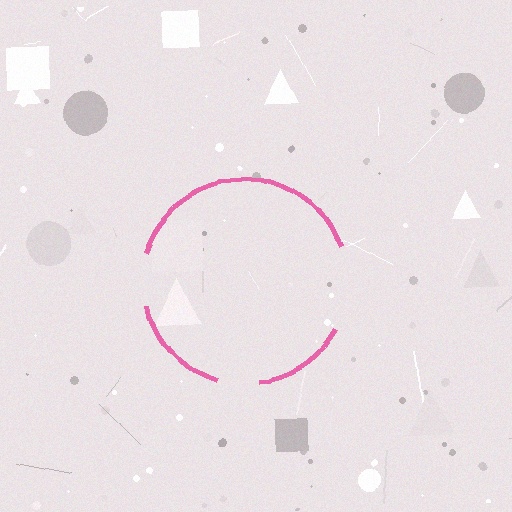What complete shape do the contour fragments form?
The contour fragments form a circle.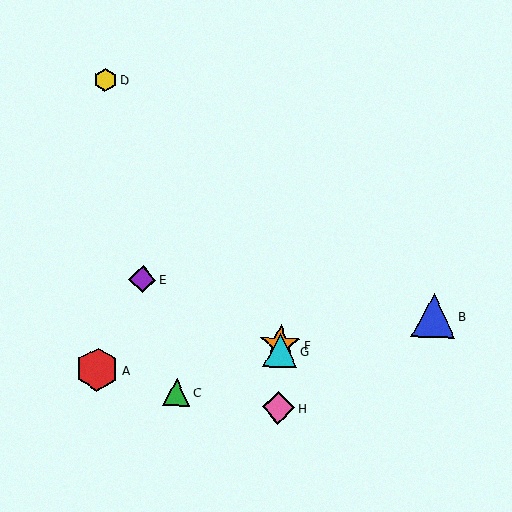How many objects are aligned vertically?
3 objects (F, G, H) are aligned vertically.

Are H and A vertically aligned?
No, H is at x≈278 and A is at x≈97.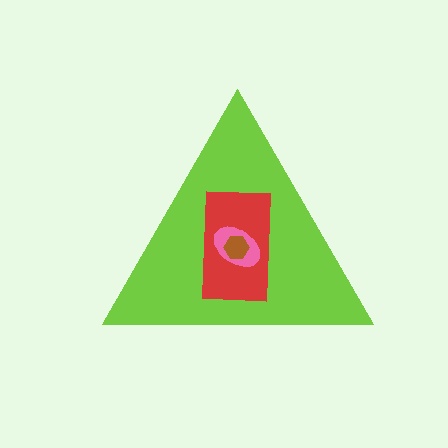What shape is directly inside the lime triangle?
The red rectangle.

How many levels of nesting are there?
4.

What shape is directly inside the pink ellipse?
The brown hexagon.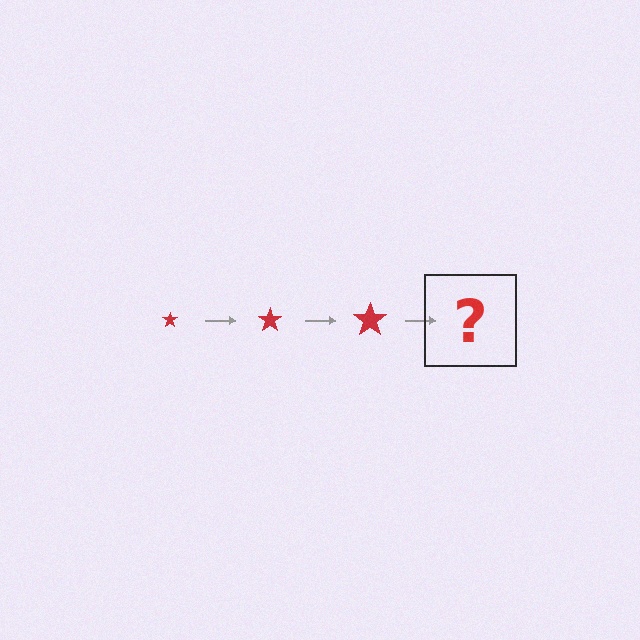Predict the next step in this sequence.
The next step is a red star, larger than the previous one.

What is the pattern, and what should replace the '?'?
The pattern is that the star gets progressively larger each step. The '?' should be a red star, larger than the previous one.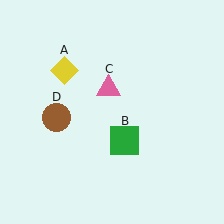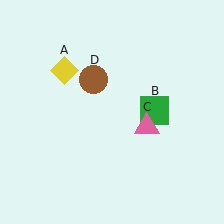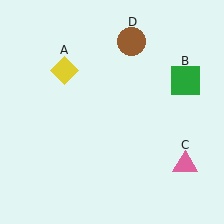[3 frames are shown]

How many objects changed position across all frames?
3 objects changed position: green square (object B), pink triangle (object C), brown circle (object D).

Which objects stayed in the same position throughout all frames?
Yellow diamond (object A) remained stationary.